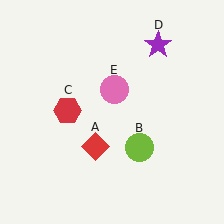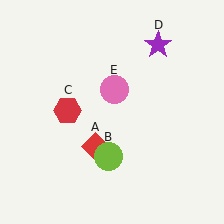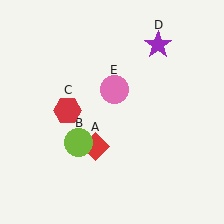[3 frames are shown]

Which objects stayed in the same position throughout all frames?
Red diamond (object A) and red hexagon (object C) and purple star (object D) and pink circle (object E) remained stationary.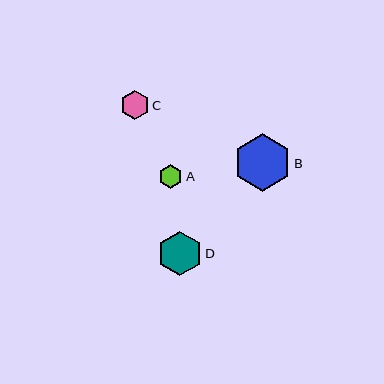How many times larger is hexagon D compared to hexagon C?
Hexagon D is approximately 1.5 times the size of hexagon C.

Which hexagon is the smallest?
Hexagon A is the smallest with a size of approximately 24 pixels.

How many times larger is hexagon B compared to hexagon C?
Hexagon B is approximately 2.0 times the size of hexagon C.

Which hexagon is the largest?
Hexagon B is the largest with a size of approximately 57 pixels.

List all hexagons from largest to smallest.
From largest to smallest: B, D, C, A.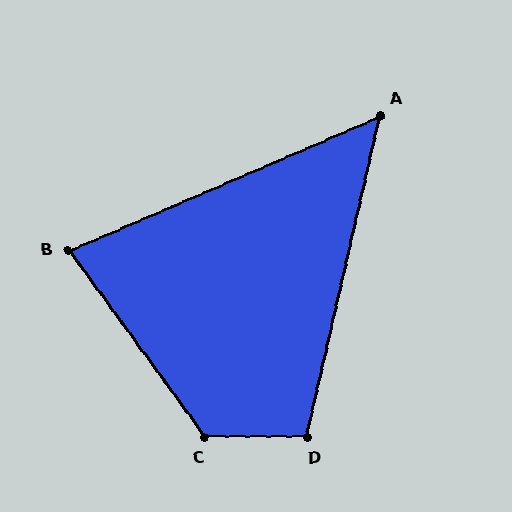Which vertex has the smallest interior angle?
A, at approximately 54 degrees.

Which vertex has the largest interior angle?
C, at approximately 126 degrees.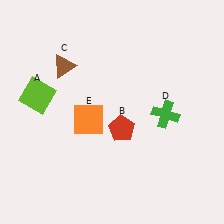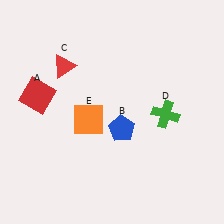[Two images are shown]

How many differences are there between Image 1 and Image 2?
There are 3 differences between the two images.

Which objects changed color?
A changed from lime to red. B changed from red to blue. C changed from brown to red.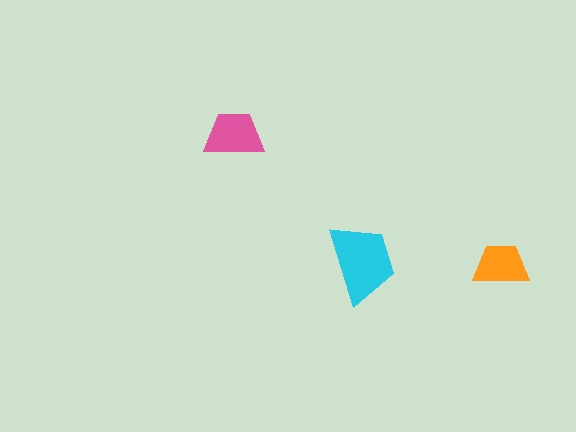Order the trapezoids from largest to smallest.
the cyan one, the pink one, the orange one.